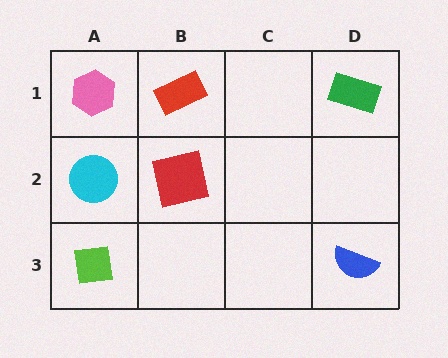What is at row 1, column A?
A pink hexagon.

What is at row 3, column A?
A lime square.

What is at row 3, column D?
A blue semicircle.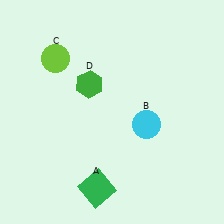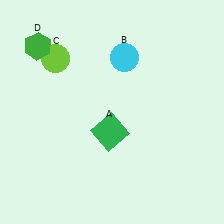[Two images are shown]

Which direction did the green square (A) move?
The green square (A) moved up.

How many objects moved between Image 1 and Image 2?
3 objects moved between the two images.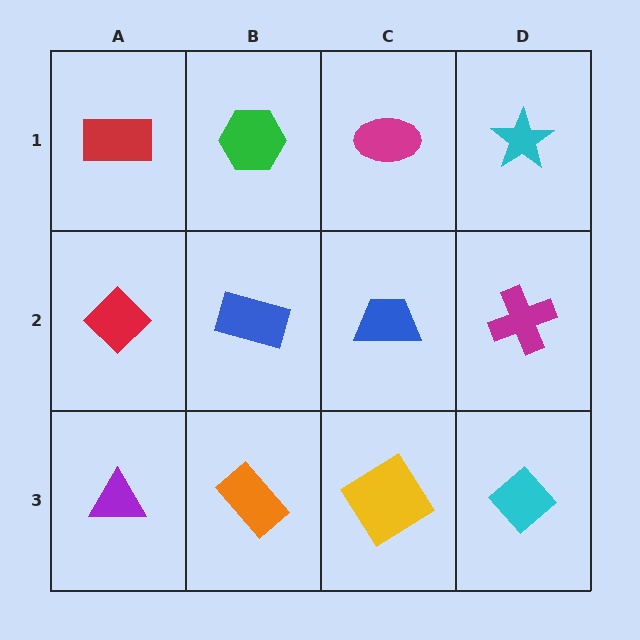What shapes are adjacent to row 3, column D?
A magenta cross (row 2, column D), a yellow diamond (row 3, column C).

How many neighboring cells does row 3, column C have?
3.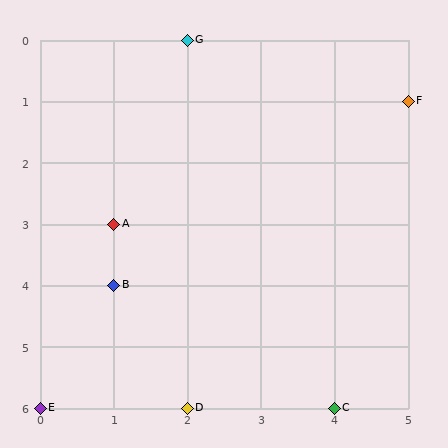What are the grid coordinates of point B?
Point B is at grid coordinates (1, 4).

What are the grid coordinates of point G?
Point G is at grid coordinates (2, 0).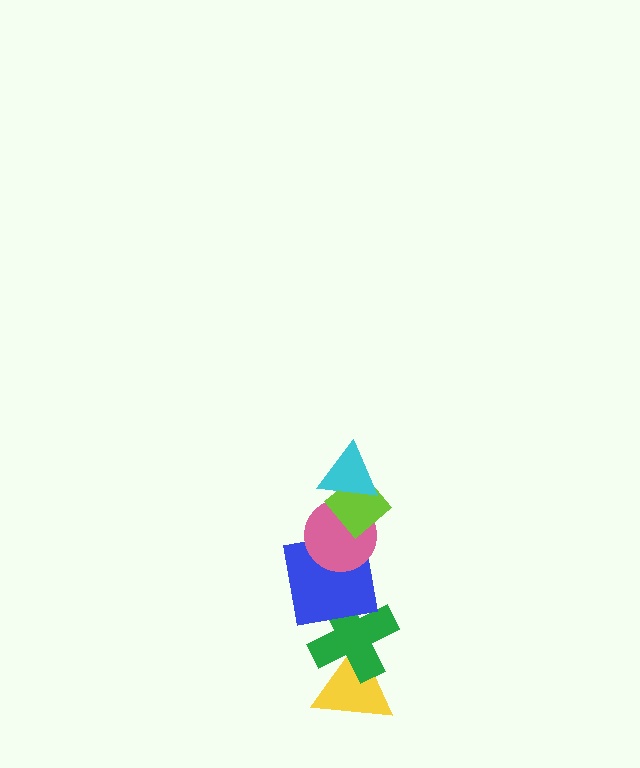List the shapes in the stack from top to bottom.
From top to bottom: the cyan triangle, the lime diamond, the pink circle, the blue square, the green cross, the yellow triangle.